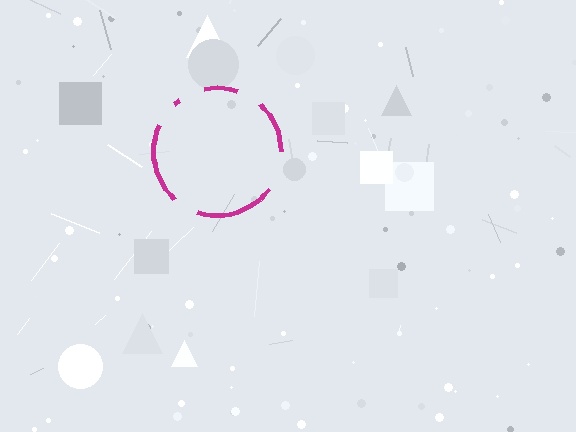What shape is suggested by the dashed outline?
The dashed outline suggests a circle.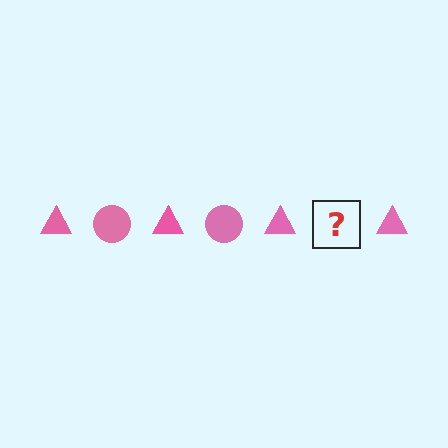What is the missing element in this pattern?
The missing element is a pink circle.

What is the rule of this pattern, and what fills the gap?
The rule is that the pattern cycles through triangle, circle shapes in pink. The gap should be filled with a pink circle.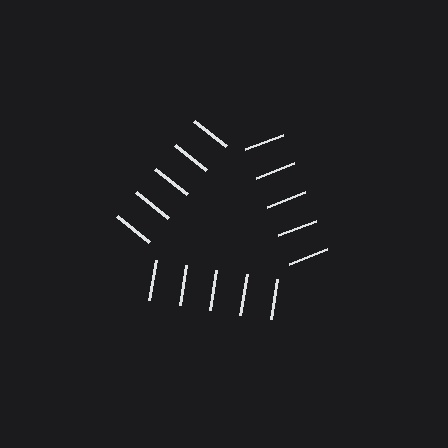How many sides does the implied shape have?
3 sides — the line-ends trace a triangle.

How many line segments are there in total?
15 — 5 along each of the 3 edges.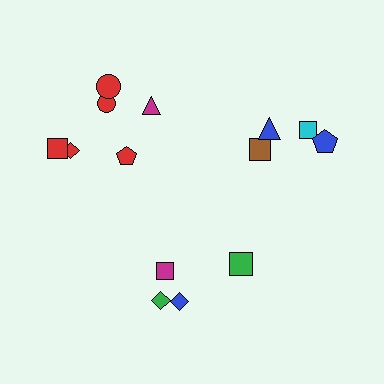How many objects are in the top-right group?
There are 4 objects.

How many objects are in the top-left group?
There are 6 objects.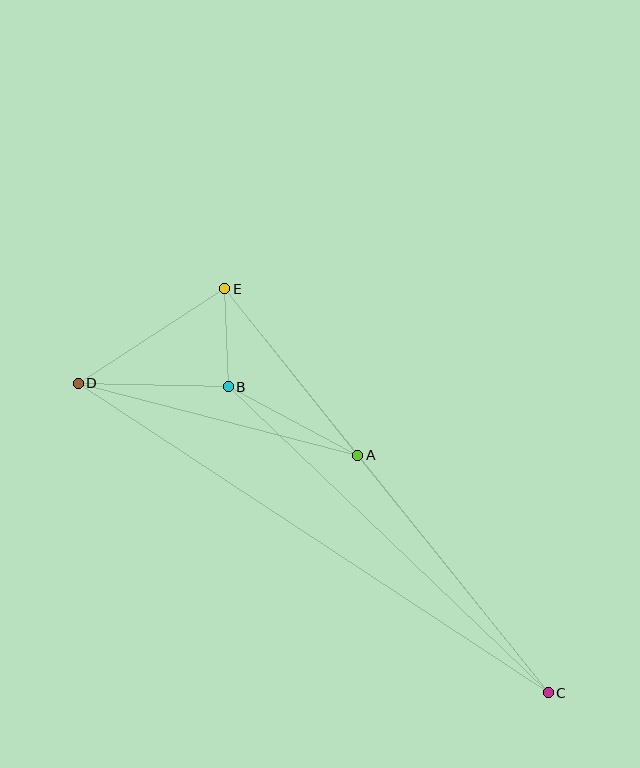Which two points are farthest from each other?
Points C and D are farthest from each other.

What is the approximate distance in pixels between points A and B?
The distance between A and B is approximately 146 pixels.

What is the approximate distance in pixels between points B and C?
The distance between B and C is approximately 443 pixels.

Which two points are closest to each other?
Points B and E are closest to each other.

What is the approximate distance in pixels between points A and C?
The distance between A and C is approximately 304 pixels.